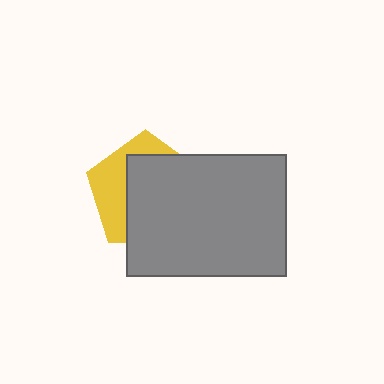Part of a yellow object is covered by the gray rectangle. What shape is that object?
It is a pentagon.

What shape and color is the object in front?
The object in front is a gray rectangle.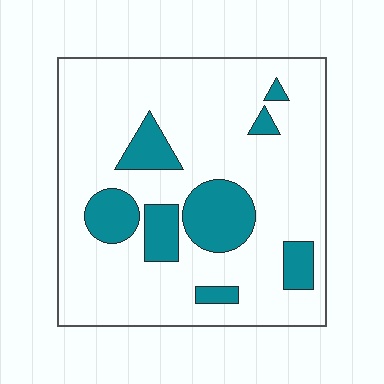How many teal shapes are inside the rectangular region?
8.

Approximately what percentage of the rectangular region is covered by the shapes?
Approximately 20%.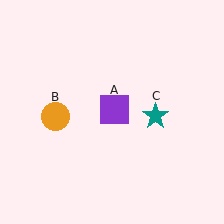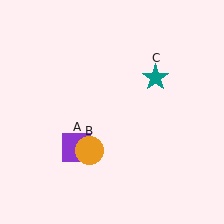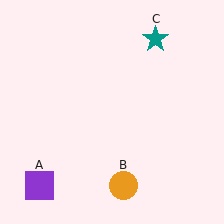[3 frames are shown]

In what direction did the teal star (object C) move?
The teal star (object C) moved up.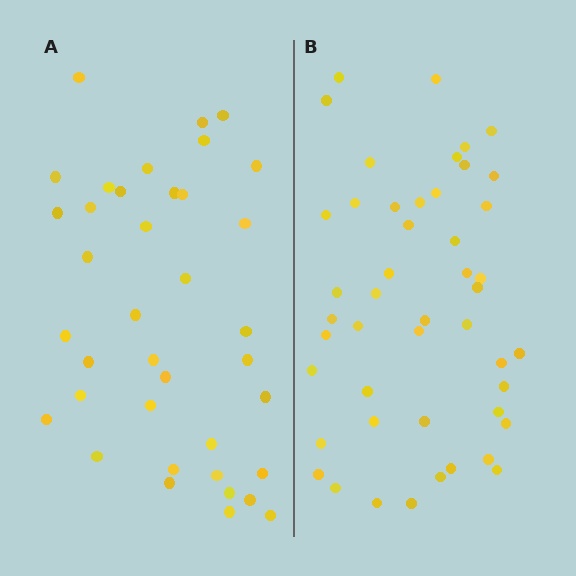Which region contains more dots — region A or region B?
Region B (the right region) has more dots.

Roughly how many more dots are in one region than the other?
Region B has roughly 8 or so more dots than region A.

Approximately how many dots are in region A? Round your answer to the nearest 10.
About 40 dots. (The exact count is 38, which rounds to 40.)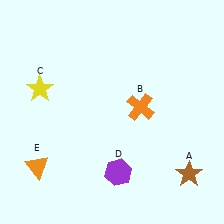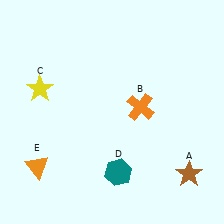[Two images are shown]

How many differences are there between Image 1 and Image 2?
There is 1 difference between the two images.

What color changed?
The hexagon (D) changed from purple in Image 1 to teal in Image 2.